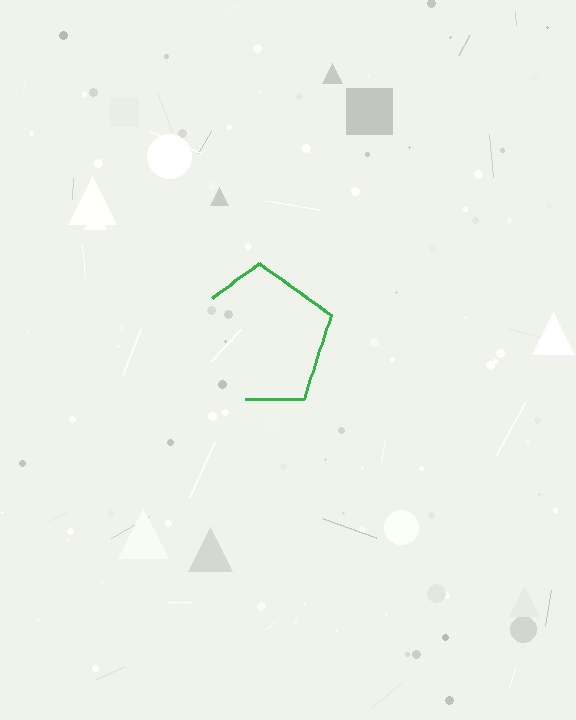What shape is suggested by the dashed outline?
The dashed outline suggests a pentagon.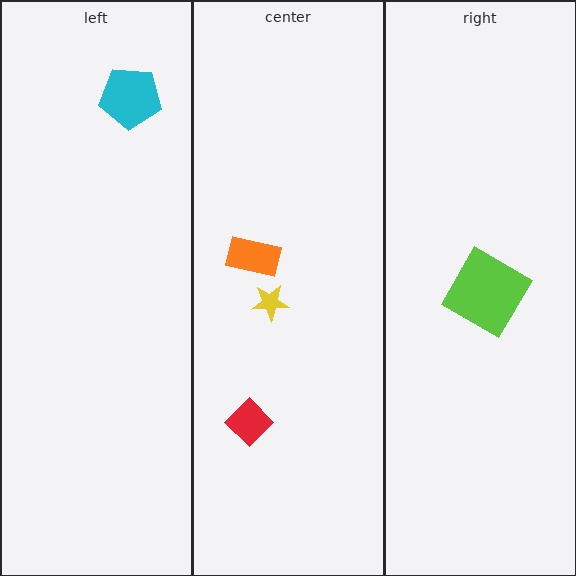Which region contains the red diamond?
The center region.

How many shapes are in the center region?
3.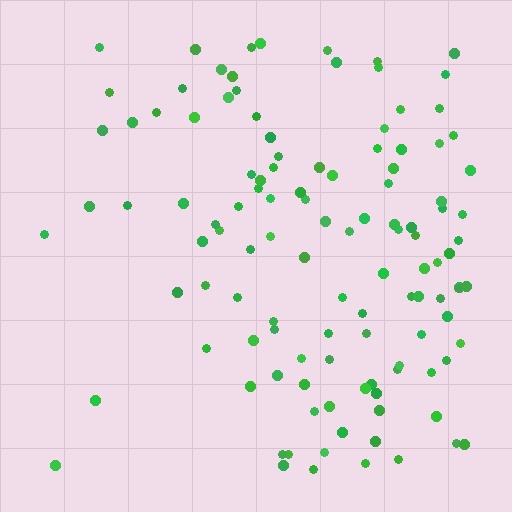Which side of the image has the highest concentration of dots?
The right.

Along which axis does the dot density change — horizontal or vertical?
Horizontal.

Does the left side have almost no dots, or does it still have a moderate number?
Still a moderate number, just noticeably fewer than the right.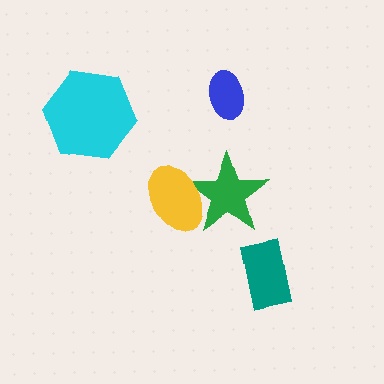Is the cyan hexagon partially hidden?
No, no other shape covers it.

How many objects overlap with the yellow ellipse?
1 object overlaps with the yellow ellipse.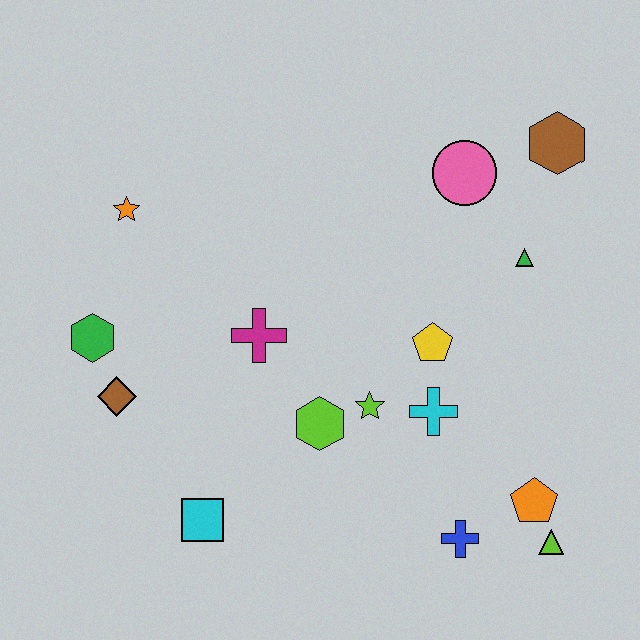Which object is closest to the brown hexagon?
The pink circle is closest to the brown hexagon.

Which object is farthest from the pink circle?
The cyan square is farthest from the pink circle.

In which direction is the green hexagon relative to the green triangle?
The green hexagon is to the left of the green triangle.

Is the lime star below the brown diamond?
Yes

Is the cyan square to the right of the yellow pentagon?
No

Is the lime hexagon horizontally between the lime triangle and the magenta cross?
Yes